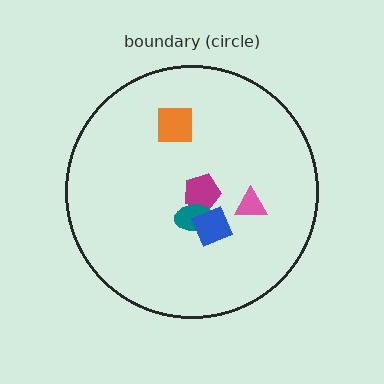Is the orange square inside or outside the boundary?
Inside.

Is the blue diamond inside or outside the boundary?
Inside.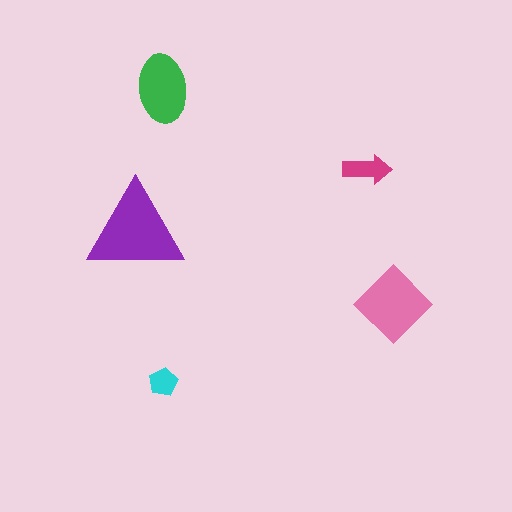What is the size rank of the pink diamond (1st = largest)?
2nd.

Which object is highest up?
The green ellipse is topmost.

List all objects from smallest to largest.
The cyan pentagon, the magenta arrow, the green ellipse, the pink diamond, the purple triangle.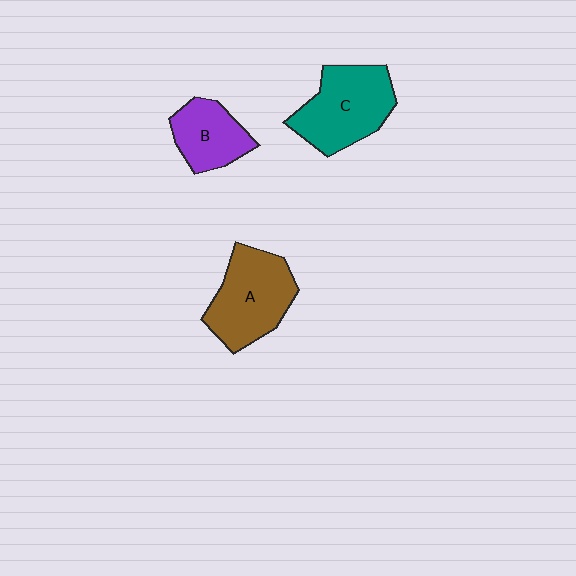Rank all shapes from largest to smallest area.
From largest to smallest: C (teal), A (brown), B (purple).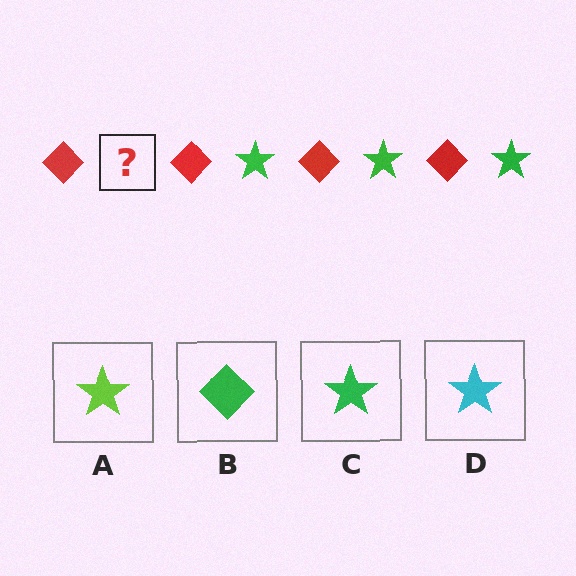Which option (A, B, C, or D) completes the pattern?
C.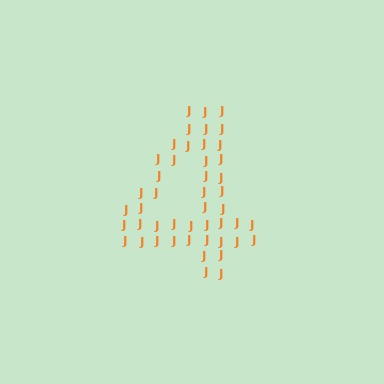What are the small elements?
The small elements are letter J's.